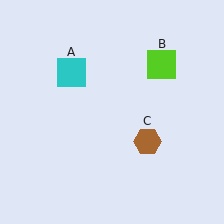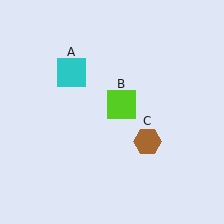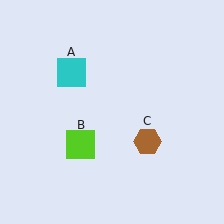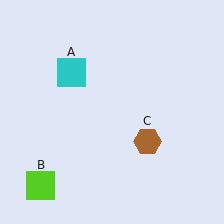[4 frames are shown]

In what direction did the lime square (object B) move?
The lime square (object B) moved down and to the left.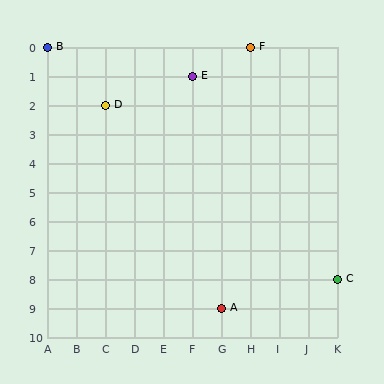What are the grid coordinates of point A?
Point A is at grid coordinates (G, 9).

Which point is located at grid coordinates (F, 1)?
Point E is at (F, 1).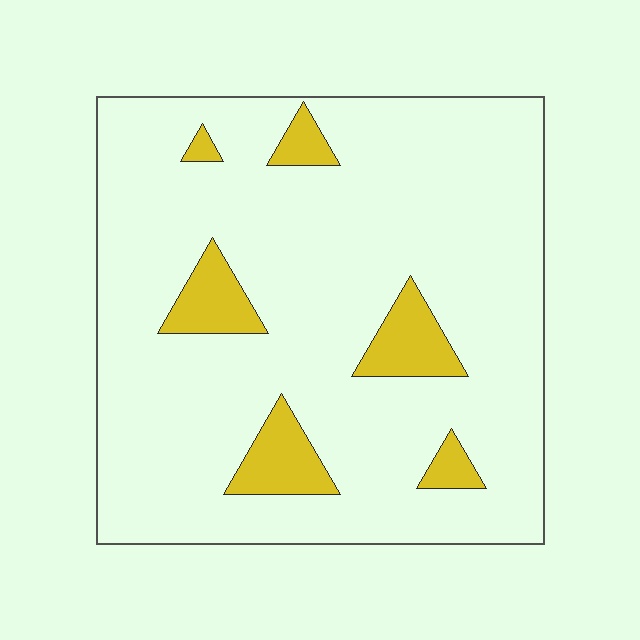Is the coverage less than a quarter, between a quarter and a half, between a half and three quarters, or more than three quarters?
Less than a quarter.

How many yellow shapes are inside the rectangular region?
6.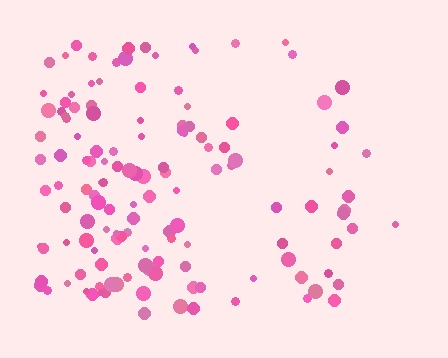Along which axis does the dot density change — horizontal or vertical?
Horizontal.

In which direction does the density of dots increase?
From right to left, with the left side densest.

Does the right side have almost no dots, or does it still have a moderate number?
Still a moderate number, just noticeably fewer than the left.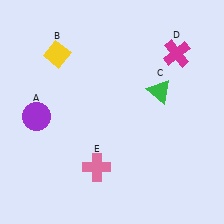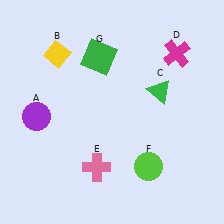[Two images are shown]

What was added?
A lime circle (F), a green square (G) were added in Image 2.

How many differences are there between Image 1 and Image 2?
There are 2 differences between the two images.